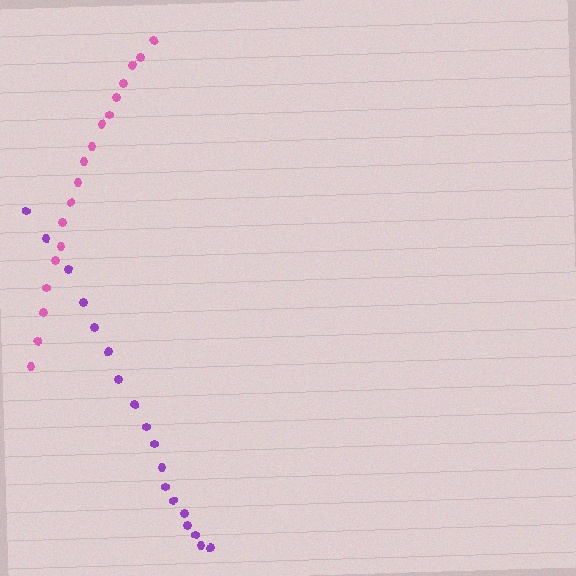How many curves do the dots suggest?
There are 2 distinct paths.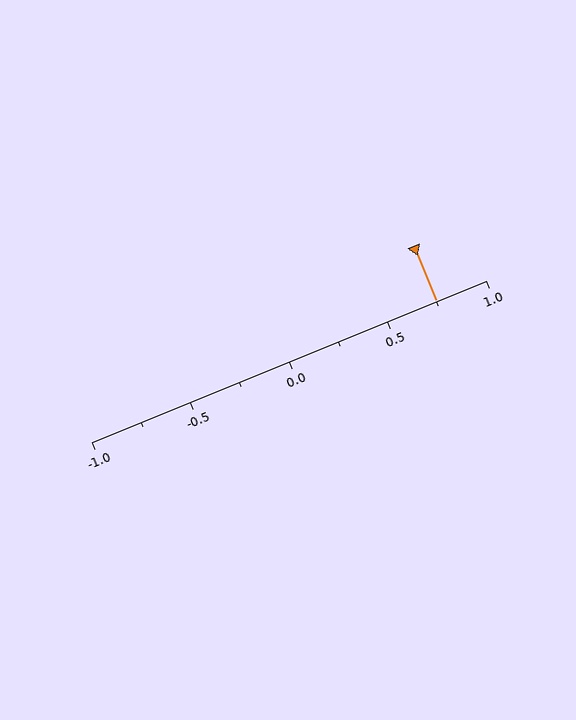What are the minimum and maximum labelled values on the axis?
The axis runs from -1.0 to 1.0.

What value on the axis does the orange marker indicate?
The marker indicates approximately 0.75.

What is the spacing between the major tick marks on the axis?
The major ticks are spaced 0.5 apart.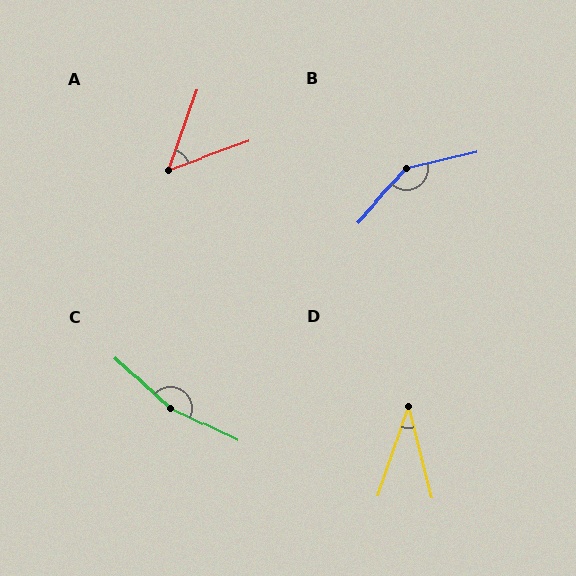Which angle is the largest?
C, at approximately 163 degrees.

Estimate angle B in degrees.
Approximately 146 degrees.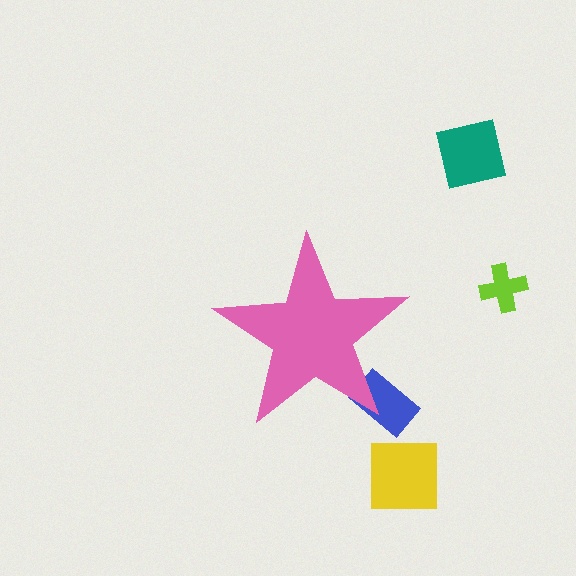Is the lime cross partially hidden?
No, the lime cross is fully visible.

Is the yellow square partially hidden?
No, the yellow square is fully visible.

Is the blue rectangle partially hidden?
Yes, the blue rectangle is partially hidden behind the pink star.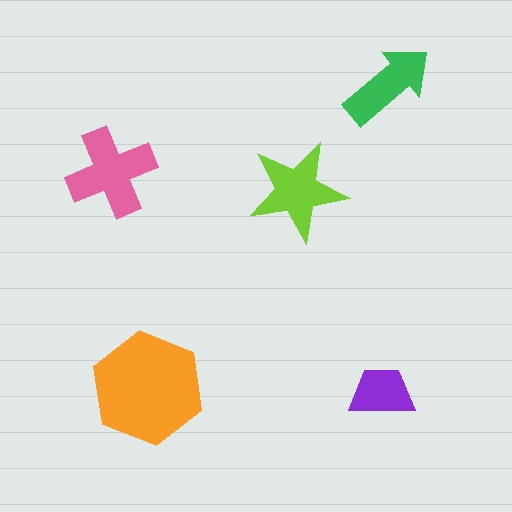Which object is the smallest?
The purple trapezoid.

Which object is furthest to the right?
The green arrow is rightmost.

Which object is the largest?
The orange hexagon.